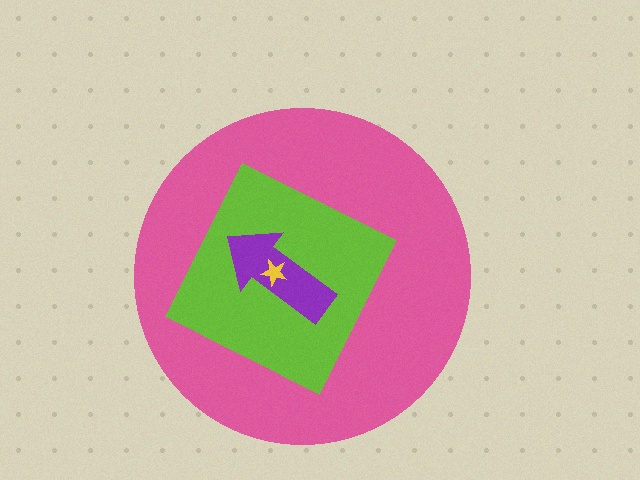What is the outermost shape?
The pink circle.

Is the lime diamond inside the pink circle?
Yes.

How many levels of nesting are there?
4.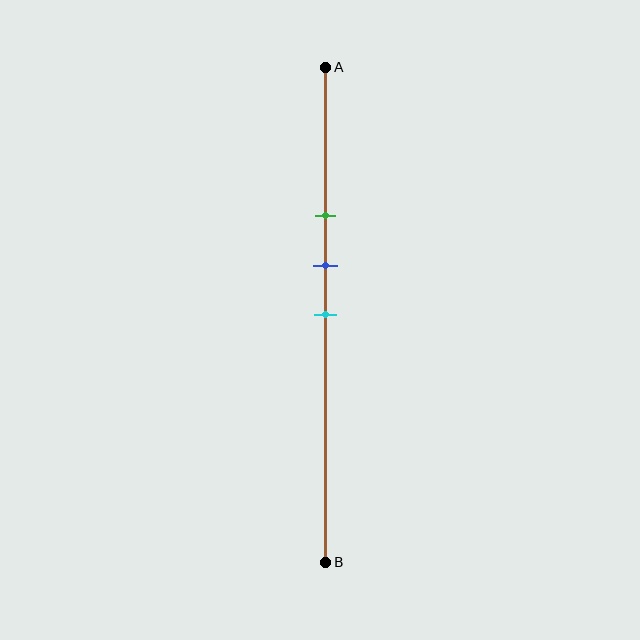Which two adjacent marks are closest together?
The blue and cyan marks are the closest adjacent pair.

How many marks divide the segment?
There are 3 marks dividing the segment.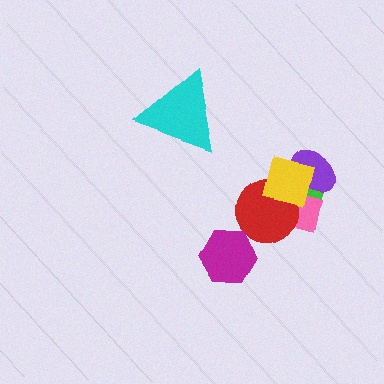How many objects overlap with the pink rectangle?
4 objects overlap with the pink rectangle.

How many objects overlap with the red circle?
3 objects overlap with the red circle.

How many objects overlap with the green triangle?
4 objects overlap with the green triangle.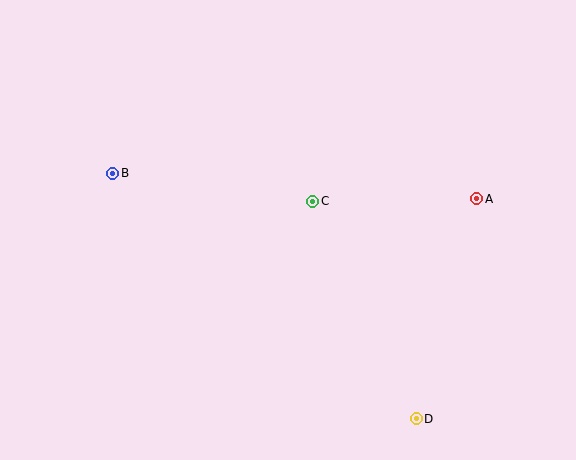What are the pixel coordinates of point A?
Point A is at (477, 199).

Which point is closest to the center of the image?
Point C at (313, 201) is closest to the center.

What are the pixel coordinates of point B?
Point B is at (112, 173).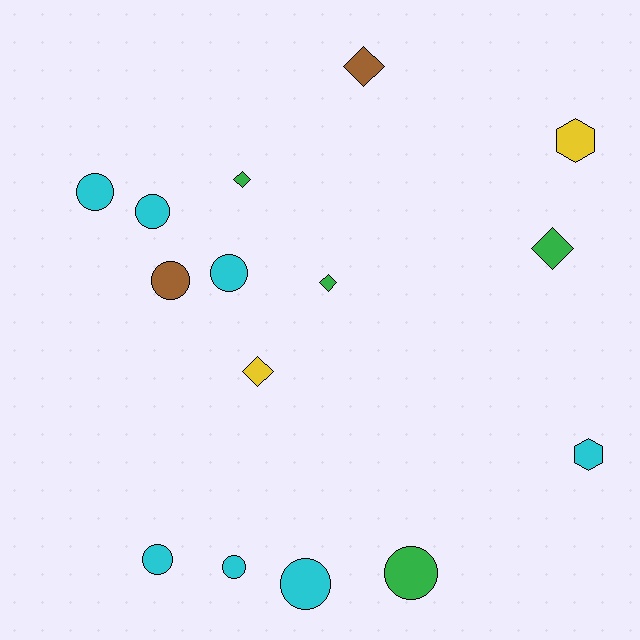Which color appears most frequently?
Cyan, with 7 objects.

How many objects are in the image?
There are 15 objects.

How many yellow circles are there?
There are no yellow circles.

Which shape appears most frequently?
Circle, with 8 objects.